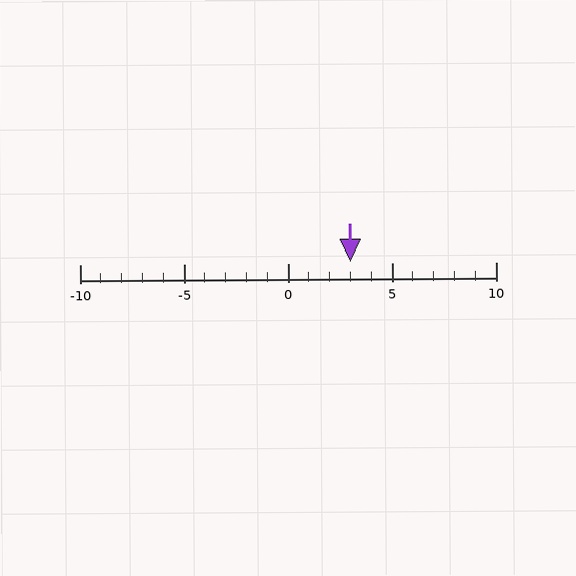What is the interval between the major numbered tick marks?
The major tick marks are spaced 5 units apart.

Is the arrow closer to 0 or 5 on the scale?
The arrow is closer to 5.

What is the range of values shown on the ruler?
The ruler shows values from -10 to 10.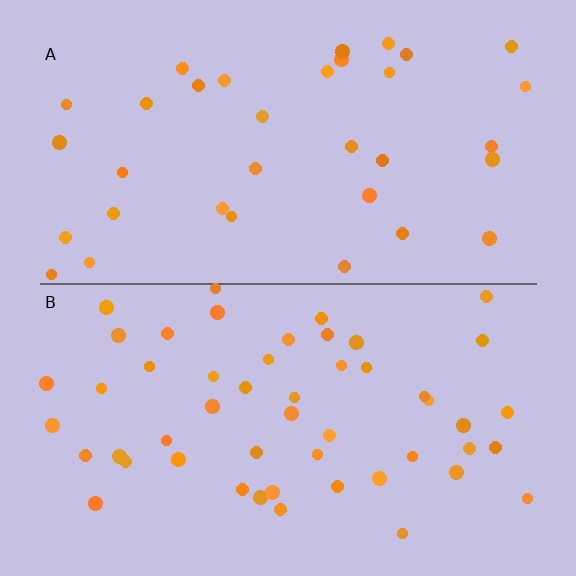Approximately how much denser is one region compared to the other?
Approximately 1.5× — region B over region A.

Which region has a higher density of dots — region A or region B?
B (the bottom).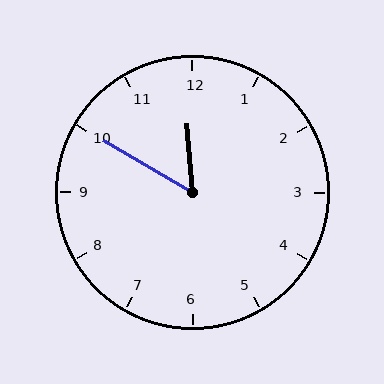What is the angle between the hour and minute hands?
Approximately 55 degrees.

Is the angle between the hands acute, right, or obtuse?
It is acute.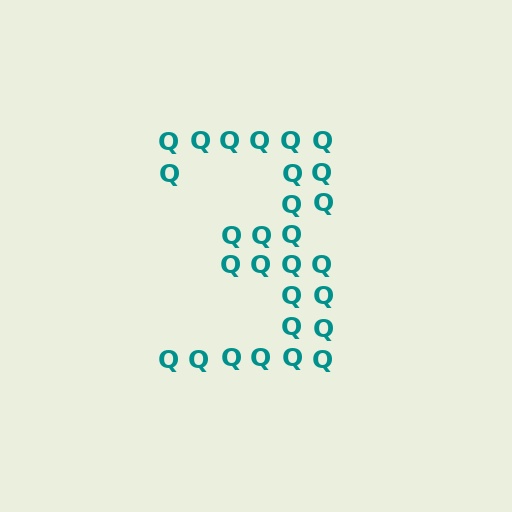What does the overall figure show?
The overall figure shows the digit 3.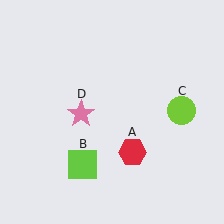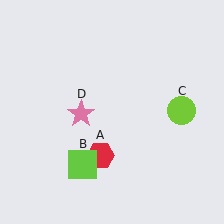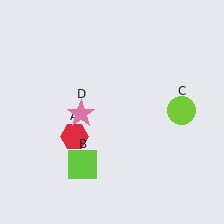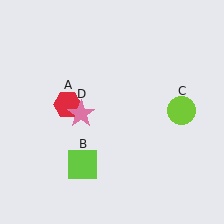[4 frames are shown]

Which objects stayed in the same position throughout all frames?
Lime square (object B) and lime circle (object C) and pink star (object D) remained stationary.